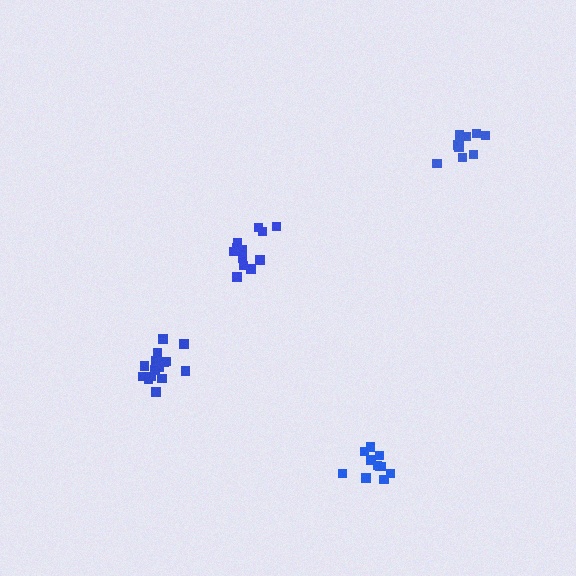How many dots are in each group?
Group 1: 11 dots, Group 2: 12 dots, Group 3: 12 dots, Group 4: 15 dots (50 total).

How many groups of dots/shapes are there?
There are 4 groups.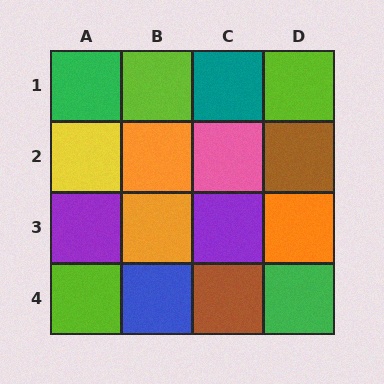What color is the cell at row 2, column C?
Pink.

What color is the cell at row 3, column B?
Orange.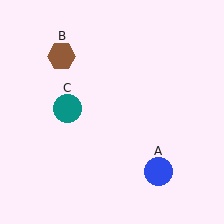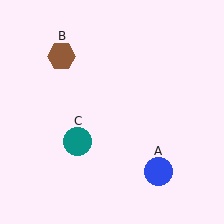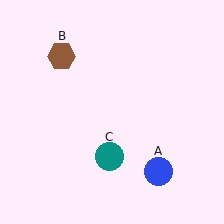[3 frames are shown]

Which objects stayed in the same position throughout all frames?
Blue circle (object A) and brown hexagon (object B) remained stationary.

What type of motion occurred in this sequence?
The teal circle (object C) rotated counterclockwise around the center of the scene.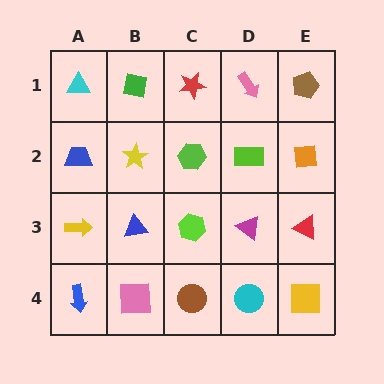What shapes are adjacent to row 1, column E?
An orange square (row 2, column E), a pink arrow (row 1, column D).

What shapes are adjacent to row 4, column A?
A yellow arrow (row 3, column A), a pink square (row 4, column B).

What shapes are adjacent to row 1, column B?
A yellow star (row 2, column B), a cyan triangle (row 1, column A), a red star (row 1, column C).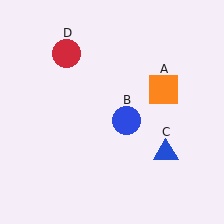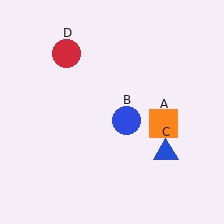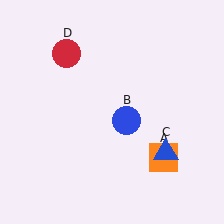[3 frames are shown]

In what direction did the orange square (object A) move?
The orange square (object A) moved down.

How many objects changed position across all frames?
1 object changed position: orange square (object A).